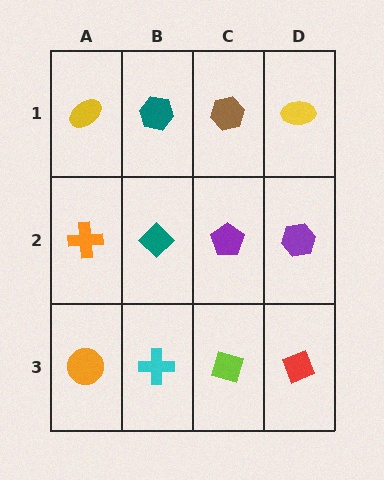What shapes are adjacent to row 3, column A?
An orange cross (row 2, column A), a cyan cross (row 3, column B).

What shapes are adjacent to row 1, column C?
A purple pentagon (row 2, column C), a teal hexagon (row 1, column B), a yellow ellipse (row 1, column D).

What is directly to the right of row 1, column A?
A teal hexagon.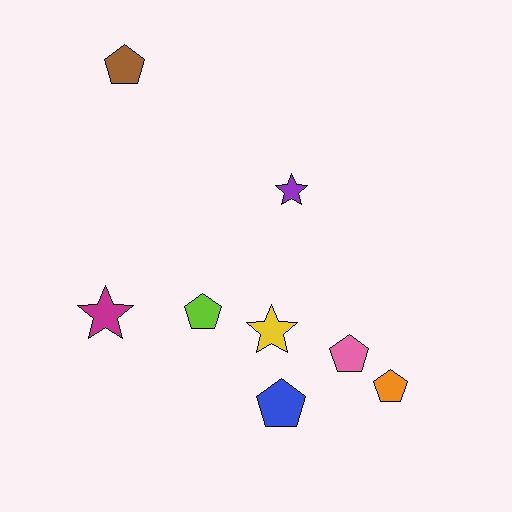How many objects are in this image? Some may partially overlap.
There are 8 objects.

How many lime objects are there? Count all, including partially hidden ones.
There is 1 lime object.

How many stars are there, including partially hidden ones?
There are 3 stars.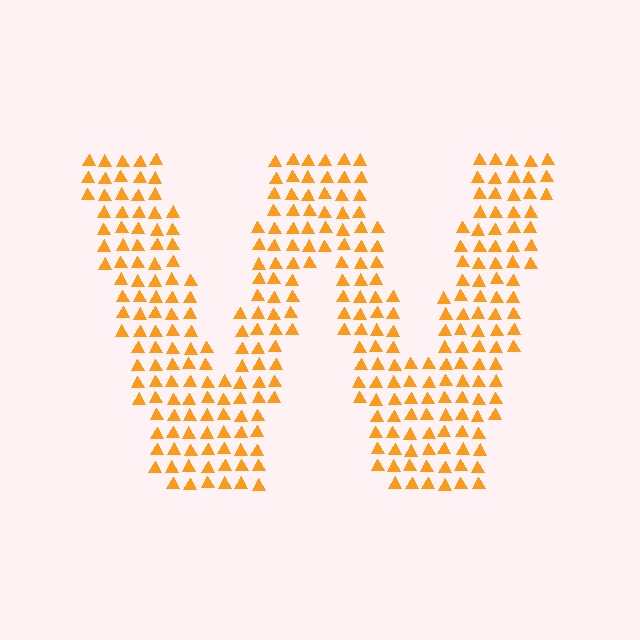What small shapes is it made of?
It is made of small triangles.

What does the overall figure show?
The overall figure shows the letter W.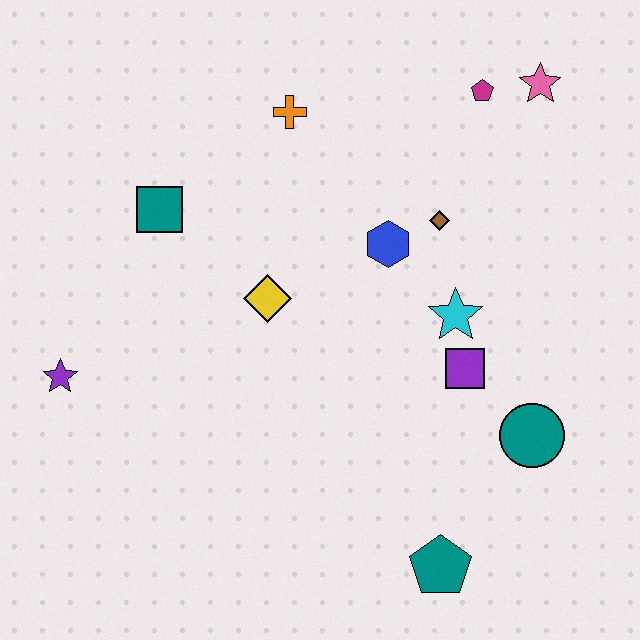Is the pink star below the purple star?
No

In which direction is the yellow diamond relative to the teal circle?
The yellow diamond is to the left of the teal circle.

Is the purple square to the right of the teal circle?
No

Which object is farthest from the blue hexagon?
The purple star is farthest from the blue hexagon.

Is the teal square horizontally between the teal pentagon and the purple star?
Yes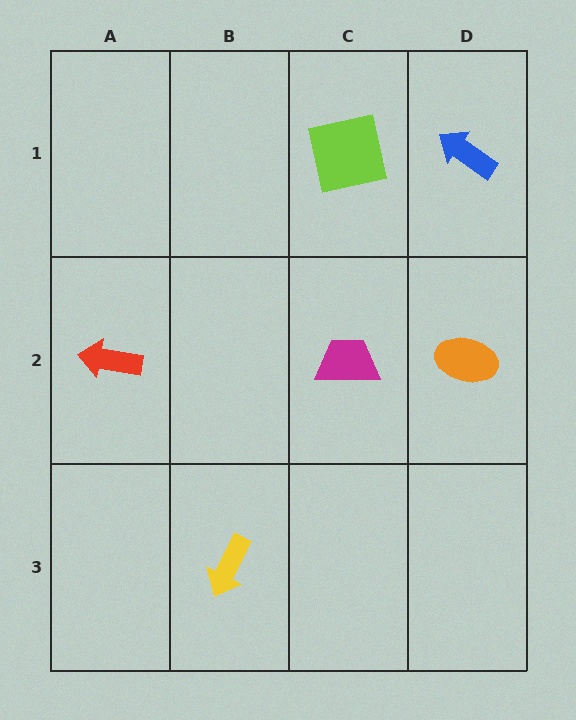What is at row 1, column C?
A lime square.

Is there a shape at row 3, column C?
No, that cell is empty.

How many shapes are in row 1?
2 shapes.